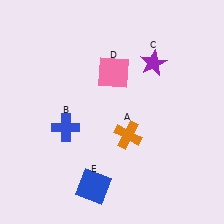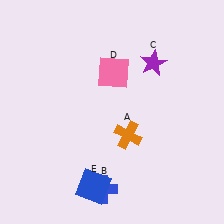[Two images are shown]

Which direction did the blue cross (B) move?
The blue cross (B) moved down.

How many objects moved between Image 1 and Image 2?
1 object moved between the two images.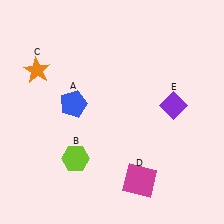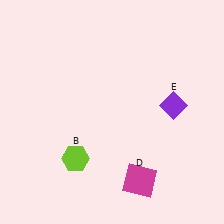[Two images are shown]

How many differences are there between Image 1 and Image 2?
There are 2 differences between the two images.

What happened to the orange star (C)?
The orange star (C) was removed in Image 2. It was in the top-left area of Image 1.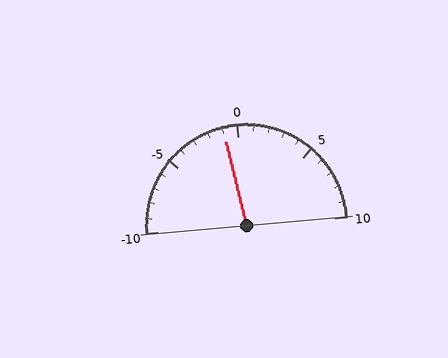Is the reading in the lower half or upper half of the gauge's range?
The reading is in the lower half of the range (-10 to 10).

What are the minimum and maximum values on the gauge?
The gauge ranges from -10 to 10.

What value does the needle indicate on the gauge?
The needle indicates approximately -1.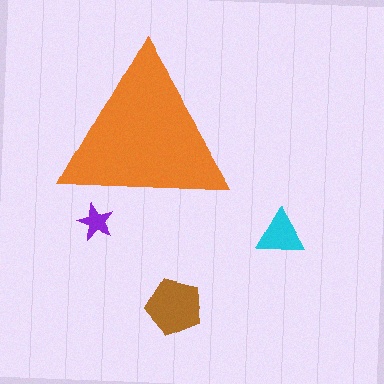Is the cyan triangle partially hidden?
No, the cyan triangle is fully visible.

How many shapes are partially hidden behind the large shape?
1 shape is partially hidden.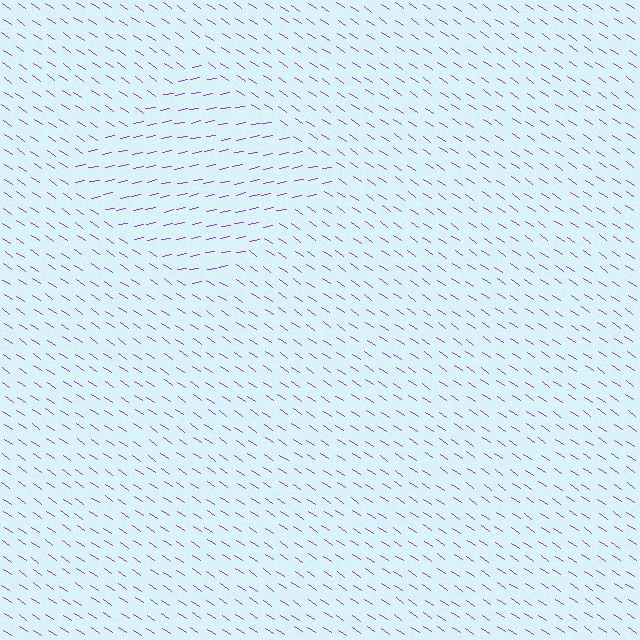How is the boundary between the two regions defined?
The boundary is defined purely by a change in line orientation (approximately 45 degrees difference). All lines are the same color and thickness.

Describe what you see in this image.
The image is filled with small purple line segments. A diamond region in the image has lines oriented differently from the surrounding lines, creating a visible texture boundary.